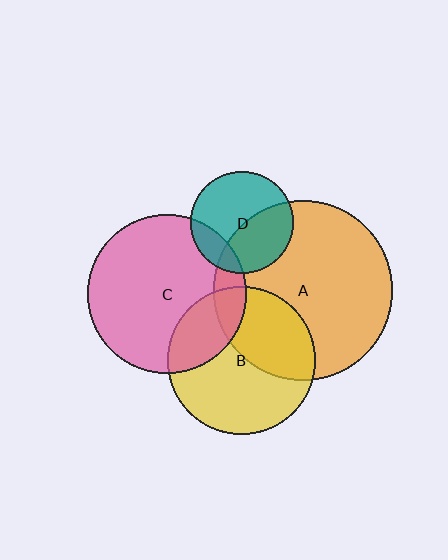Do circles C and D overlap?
Yes.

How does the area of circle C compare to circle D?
Approximately 2.4 times.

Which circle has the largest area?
Circle A (orange).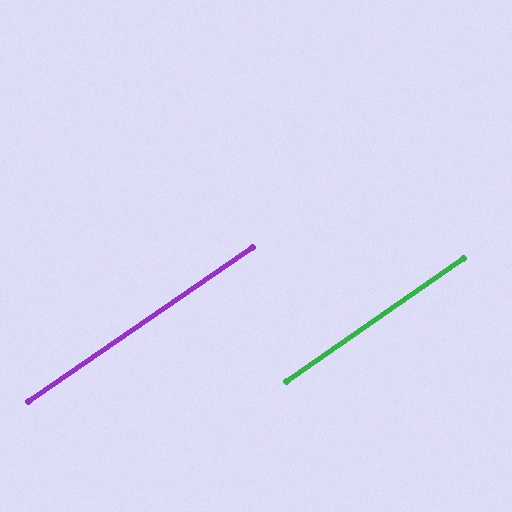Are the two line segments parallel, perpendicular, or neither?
Parallel — their directions differ by only 0.4°.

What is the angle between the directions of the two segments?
Approximately 0 degrees.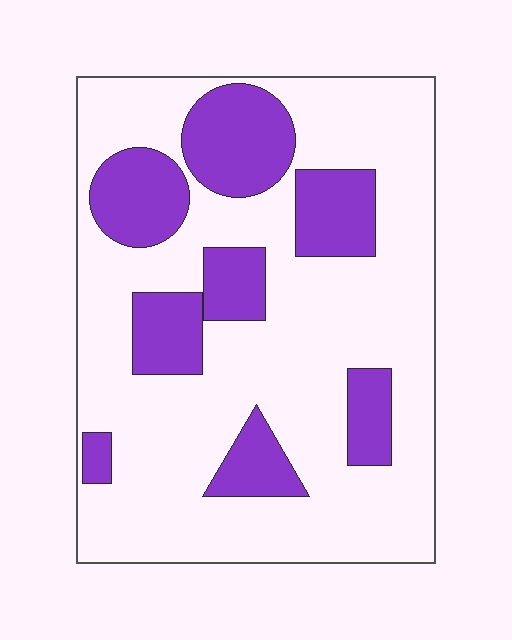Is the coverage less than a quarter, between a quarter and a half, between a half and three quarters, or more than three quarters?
Between a quarter and a half.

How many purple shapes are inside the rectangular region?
8.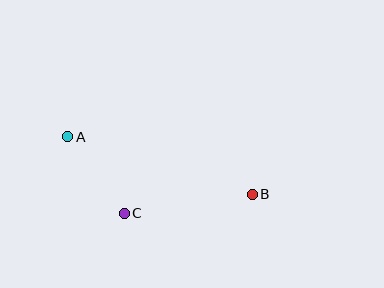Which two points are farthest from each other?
Points A and B are farthest from each other.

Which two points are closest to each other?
Points A and C are closest to each other.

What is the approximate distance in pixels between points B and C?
The distance between B and C is approximately 129 pixels.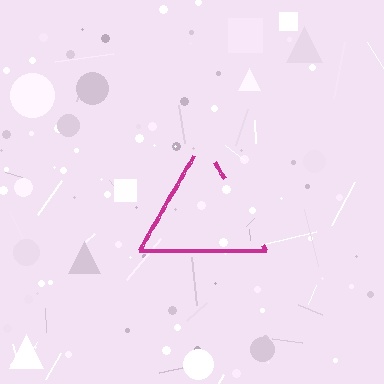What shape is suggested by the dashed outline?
The dashed outline suggests a triangle.